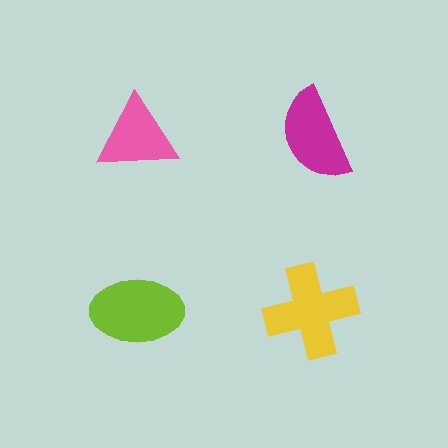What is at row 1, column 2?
A magenta semicircle.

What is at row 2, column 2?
A yellow cross.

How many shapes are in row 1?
2 shapes.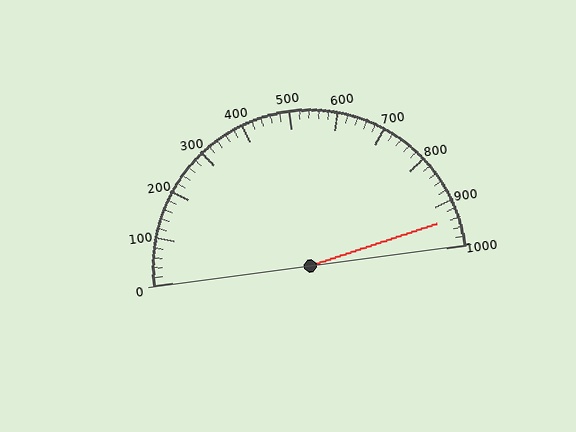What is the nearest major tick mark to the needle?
The nearest major tick mark is 900.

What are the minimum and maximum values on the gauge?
The gauge ranges from 0 to 1000.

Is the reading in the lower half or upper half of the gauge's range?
The reading is in the upper half of the range (0 to 1000).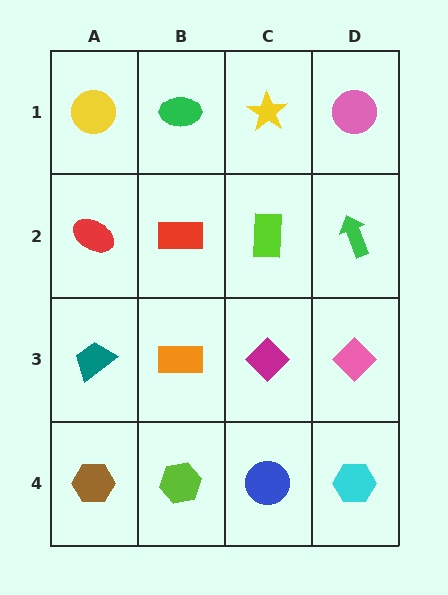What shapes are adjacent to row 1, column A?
A red ellipse (row 2, column A), a green ellipse (row 1, column B).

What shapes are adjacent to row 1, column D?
A green arrow (row 2, column D), a yellow star (row 1, column C).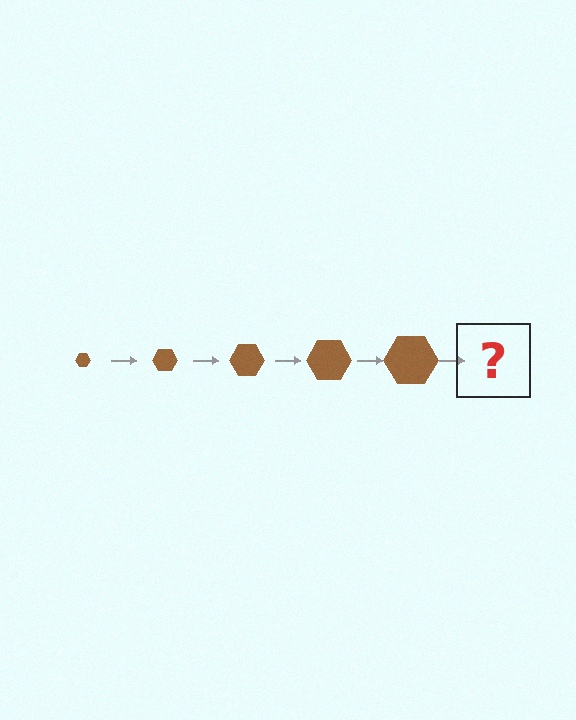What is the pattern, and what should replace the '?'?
The pattern is that the hexagon gets progressively larger each step. The '?' should be a brown hexagon, larger than the previous one.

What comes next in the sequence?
The next element should be a brown hexagon, larger than the previous one.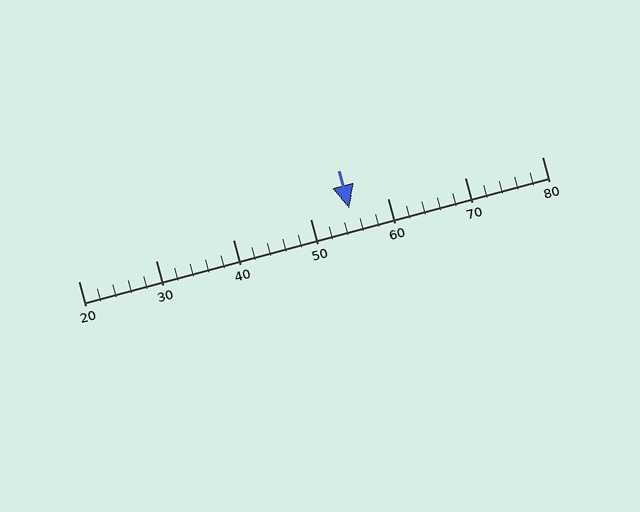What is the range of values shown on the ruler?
The ruler shows values from 20 to 80.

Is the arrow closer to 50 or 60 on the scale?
The arrow is closer to 60.